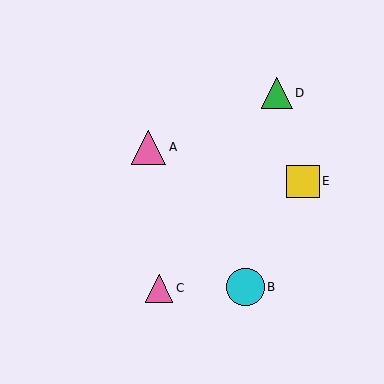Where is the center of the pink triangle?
The center of the pink triangle is at (149, 147).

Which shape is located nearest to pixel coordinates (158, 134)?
The pink triangle (labeled A) at (149, 147) is nearest to that location.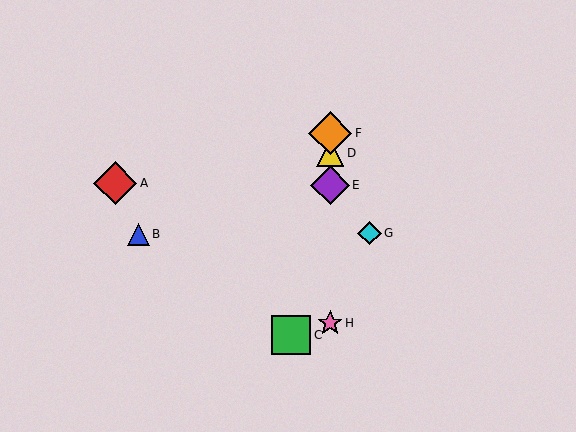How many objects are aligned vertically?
4 objects (D, E, F, H) are aligned vertically.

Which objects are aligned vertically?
Objects D, E, F, H are aligned vertically.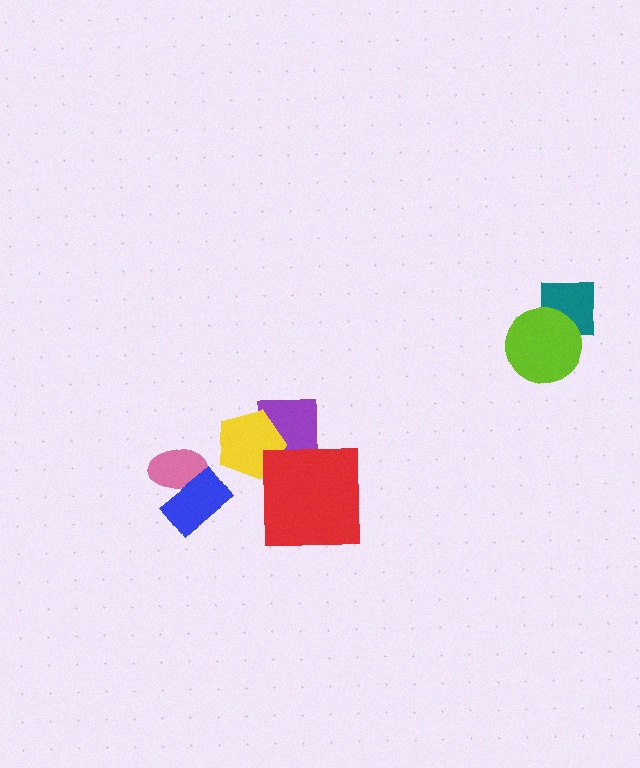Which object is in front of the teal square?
The lime circle is in front of the teal square.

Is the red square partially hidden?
No, no other shape covers it.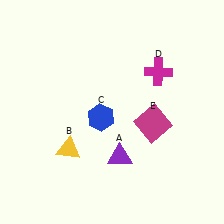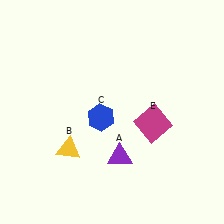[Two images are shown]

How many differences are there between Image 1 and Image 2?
There is 1 difference between the two images.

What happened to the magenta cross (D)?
The magenta cross (D) was removed in Image 2. It was in the top-right area of Image 1.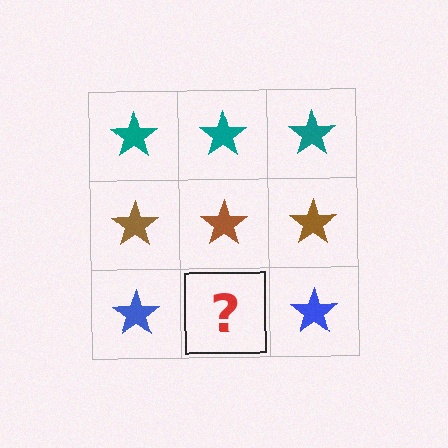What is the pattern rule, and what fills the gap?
The rule is that each row has a consistent color. The gap should be filled with a blue star.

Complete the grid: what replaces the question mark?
The question mark should be replaced with a blue star.